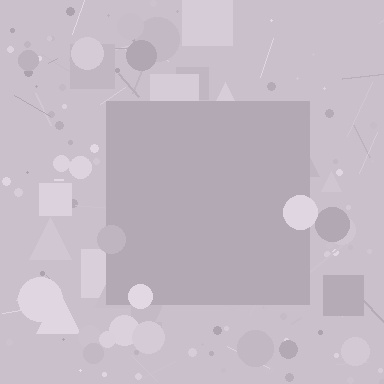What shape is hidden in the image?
A square is hidden in the image.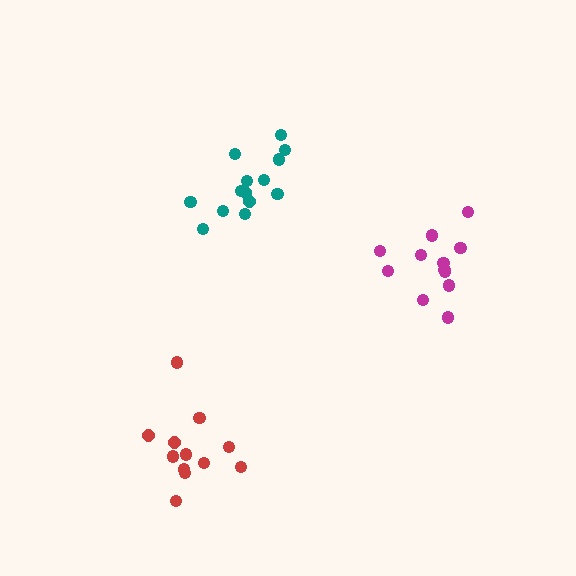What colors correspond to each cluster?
The clusters are colored: magenta, teal, red.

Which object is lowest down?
The red cluster is bottommost.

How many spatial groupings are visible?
There are 3 spatial groupings.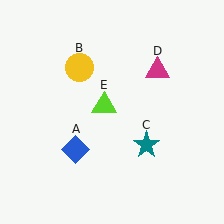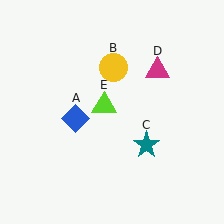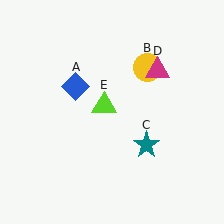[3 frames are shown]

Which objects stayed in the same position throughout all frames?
Teal star (object C) and magenta triangle (object D) and lime triangle (object E) remained stationary.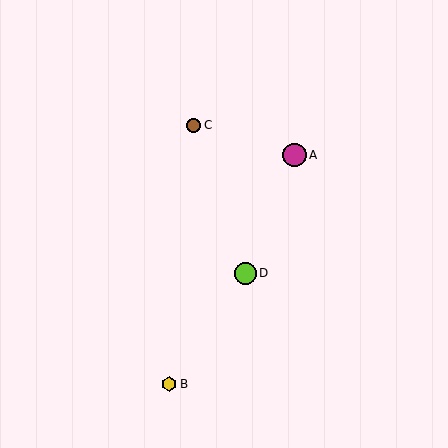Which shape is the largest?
The magenta circle (labeled A) is the largest.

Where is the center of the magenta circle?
The center of the magenta circle is at (294, 155).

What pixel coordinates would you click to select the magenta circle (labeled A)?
Click at (294, 155) to select the magenta circle A.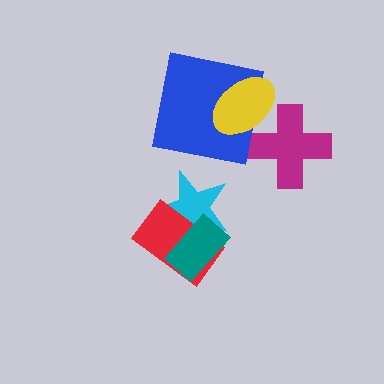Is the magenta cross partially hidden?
Yes, it is partially covered by another shape.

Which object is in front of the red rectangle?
The teal rectangle is in front of the red rectangle.